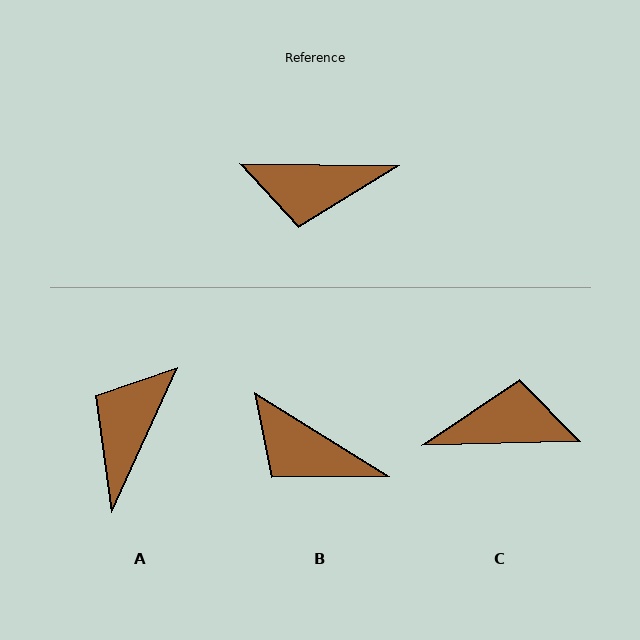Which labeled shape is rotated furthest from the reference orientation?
C, about 178 degrees away.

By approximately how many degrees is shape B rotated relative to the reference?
Approximately 31 degrees clockwise.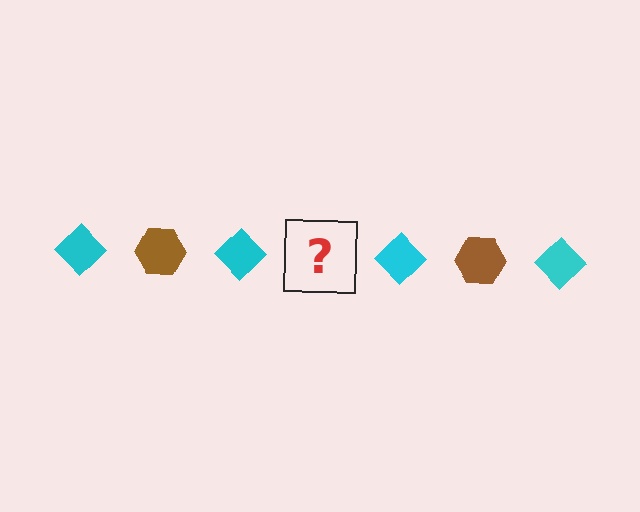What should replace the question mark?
The question mark should be replaced with a brown hexagon.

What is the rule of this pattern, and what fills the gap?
The rule is that the pattern alternates between cyan diamond and brown hexagon. The gap should be filled with a brown hexagon.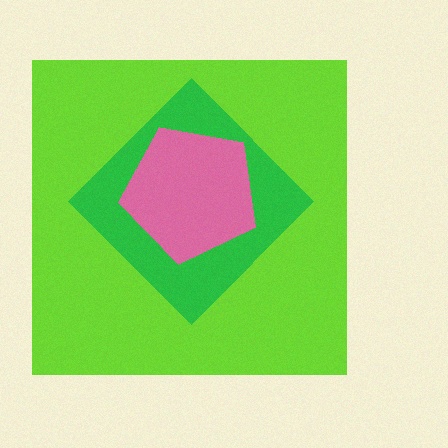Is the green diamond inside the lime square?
Yes.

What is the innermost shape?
The pink pentagon.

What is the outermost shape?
The lime square.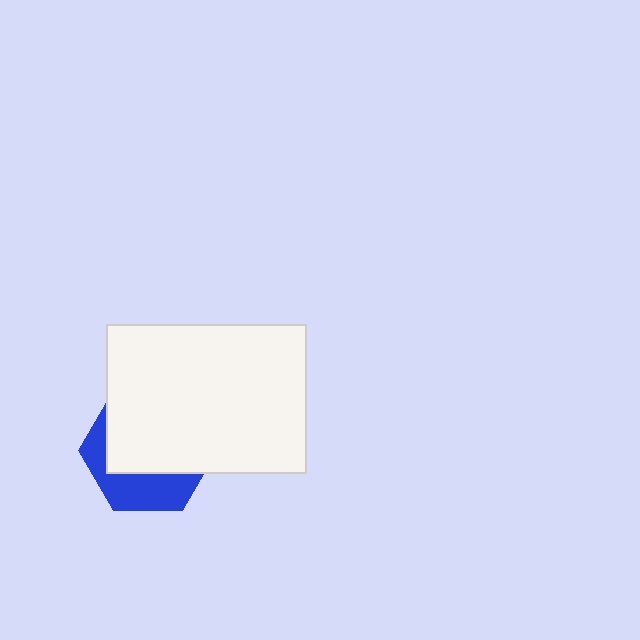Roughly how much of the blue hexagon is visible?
A small part of it is visible (roughly 36%).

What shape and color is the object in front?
The object in front is a white rectangle.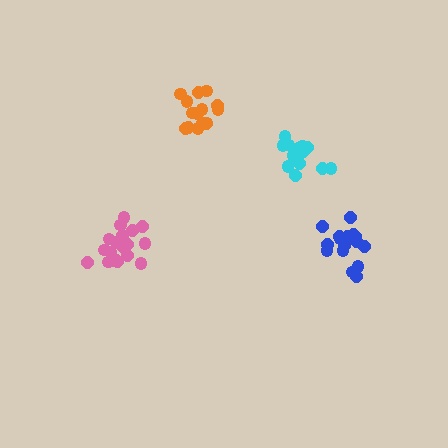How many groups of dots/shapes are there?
There are 4 groups.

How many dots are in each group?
Group 1: 14 dots, Group 2: 19 dots, Group 3: 16 dots, Group 4: 16 dots (65 total).